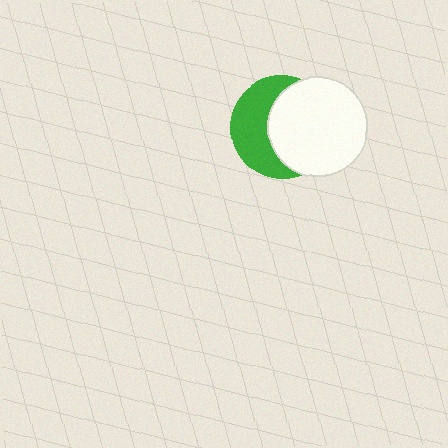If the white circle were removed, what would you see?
You would see the complete green circle.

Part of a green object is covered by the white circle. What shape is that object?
It is a circle.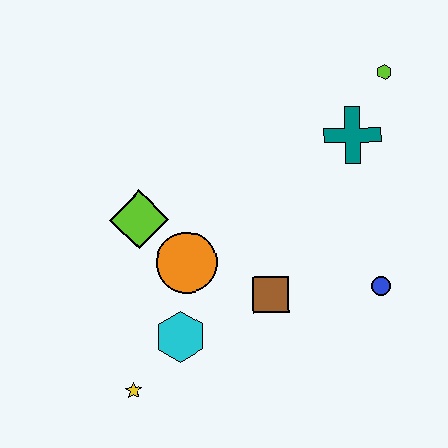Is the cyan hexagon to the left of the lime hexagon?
Yes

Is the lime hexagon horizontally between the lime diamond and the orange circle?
No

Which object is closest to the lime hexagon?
The teal cross is closest to the lime hexagon.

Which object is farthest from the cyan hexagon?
The lime hexagon is farthest from the cyan hexagon.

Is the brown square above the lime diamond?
No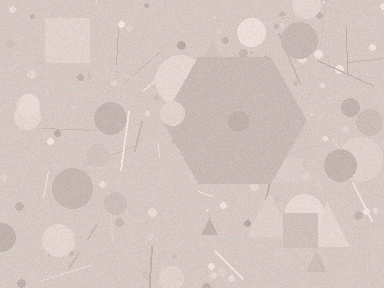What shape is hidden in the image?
A hexagon is hidden in the image.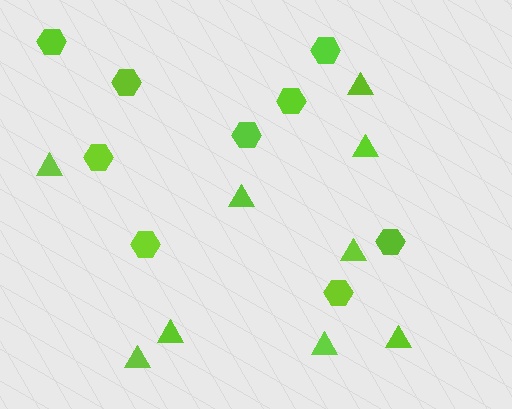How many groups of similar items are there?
There are 2 groups: one group of triangles (9) and one group of hexagons (9).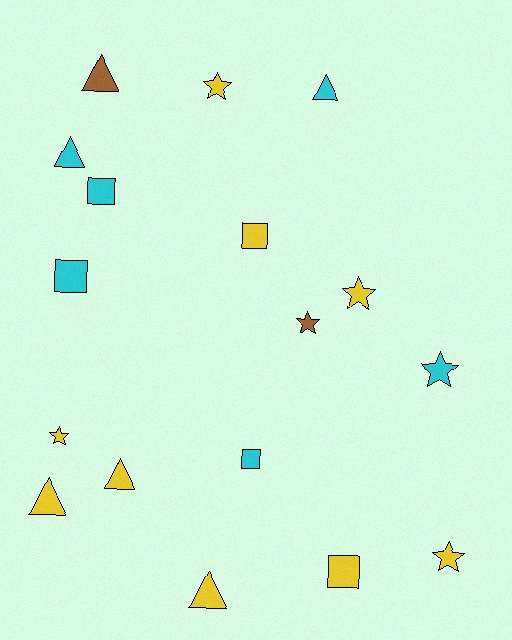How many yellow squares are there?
There are 2 yellow squares.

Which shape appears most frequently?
Star, with 6 objects.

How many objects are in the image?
There are 17 objects.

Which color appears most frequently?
Yellow, with 9 objects.